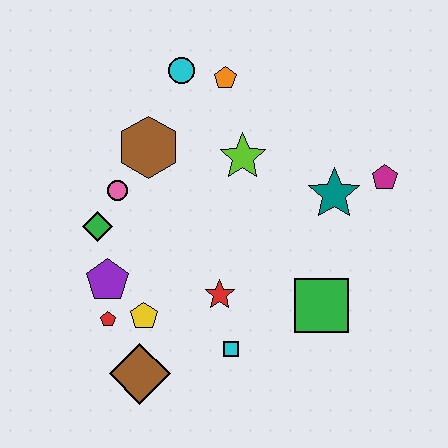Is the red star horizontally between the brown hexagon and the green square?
Yes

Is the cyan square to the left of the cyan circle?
No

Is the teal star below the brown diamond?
No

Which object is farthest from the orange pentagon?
The brown diamond is farthest from the orange pentagon.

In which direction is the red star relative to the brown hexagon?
The red star is below the brown hexagon.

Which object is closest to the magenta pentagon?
The teal star is closest to the magenta pentagon.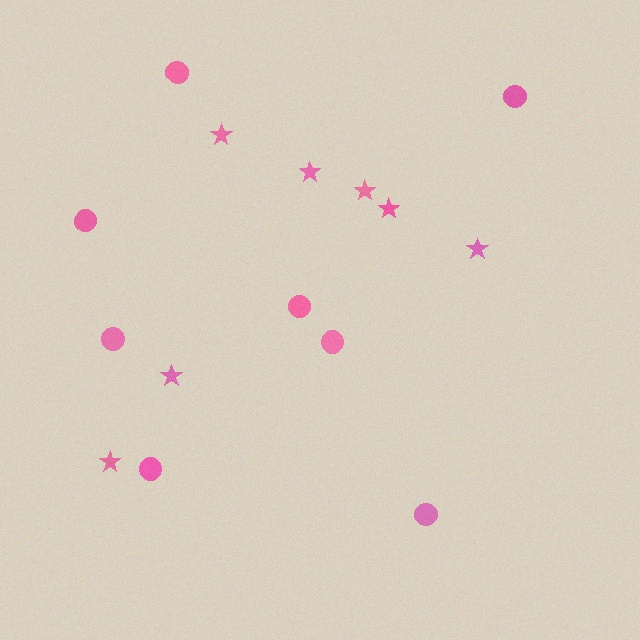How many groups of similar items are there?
There are 2 groups: one group of circles (8) and one group of stars (7).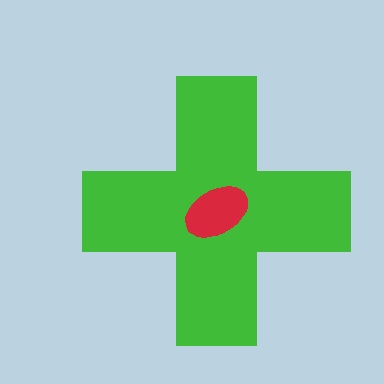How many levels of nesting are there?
2.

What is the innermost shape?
The red ellipse.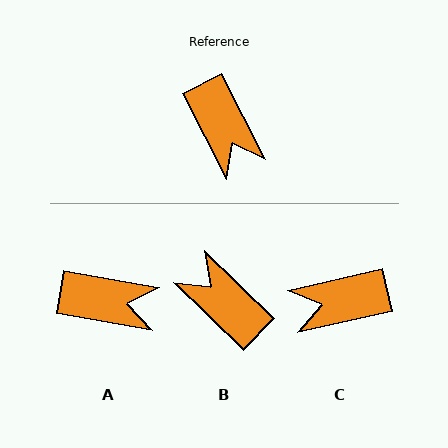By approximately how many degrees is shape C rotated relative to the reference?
Approximately 104 degrees clockwise.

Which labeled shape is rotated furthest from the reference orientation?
B, about 162 degrees away.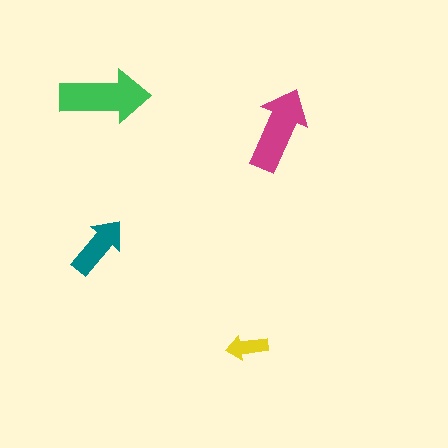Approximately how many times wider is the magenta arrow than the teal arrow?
About 1.5 times wider.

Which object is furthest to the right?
The magenta arrow is rightmost.